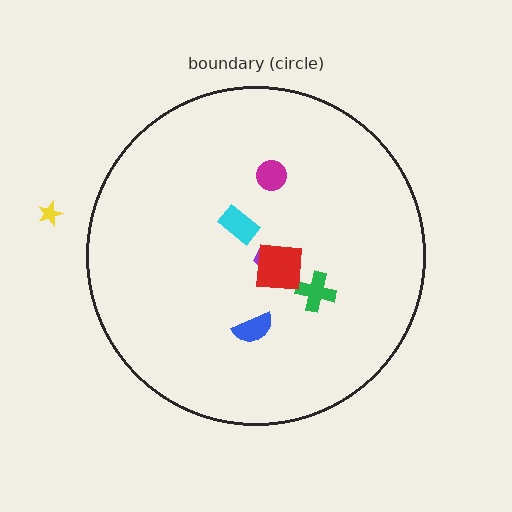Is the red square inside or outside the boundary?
Inside.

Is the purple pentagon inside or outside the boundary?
Inside.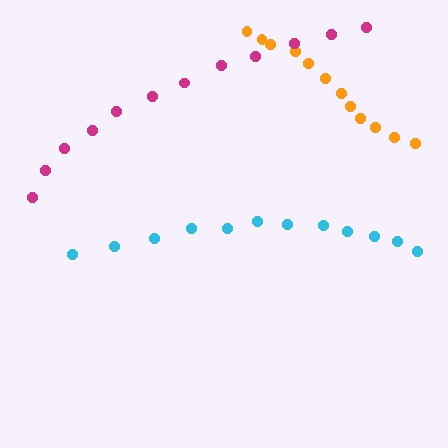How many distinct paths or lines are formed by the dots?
There are 3 distinct paths.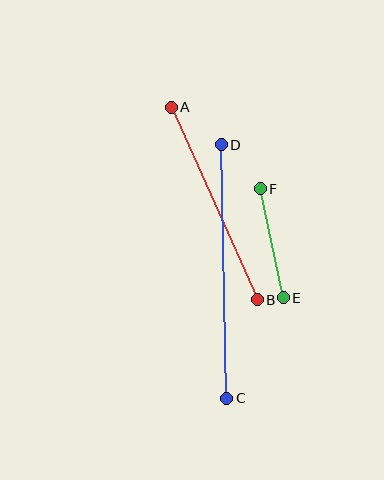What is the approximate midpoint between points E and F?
The midpoint is at approximately (272, 243) pixels.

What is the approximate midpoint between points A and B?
The midpoint is at approximately (214, 204) pixels.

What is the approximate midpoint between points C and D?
The midpoint is at approximately (224, 272) pixels.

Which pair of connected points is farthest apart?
Points C and D are farthest apart.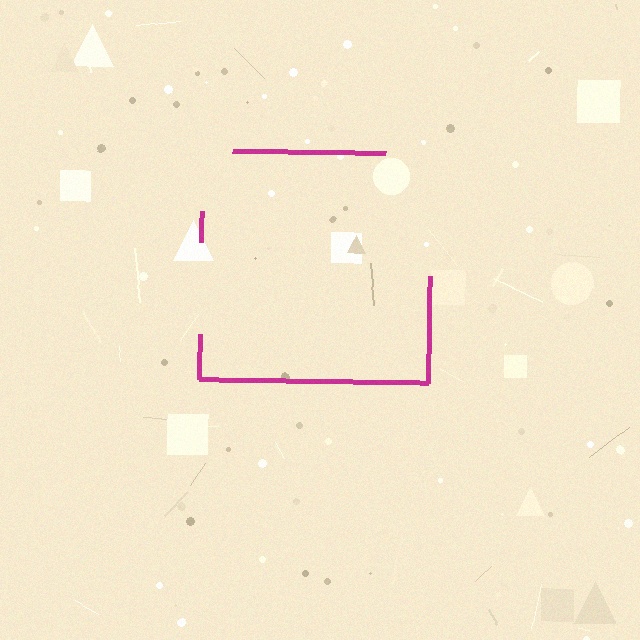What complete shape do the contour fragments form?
The contour fragments form a square.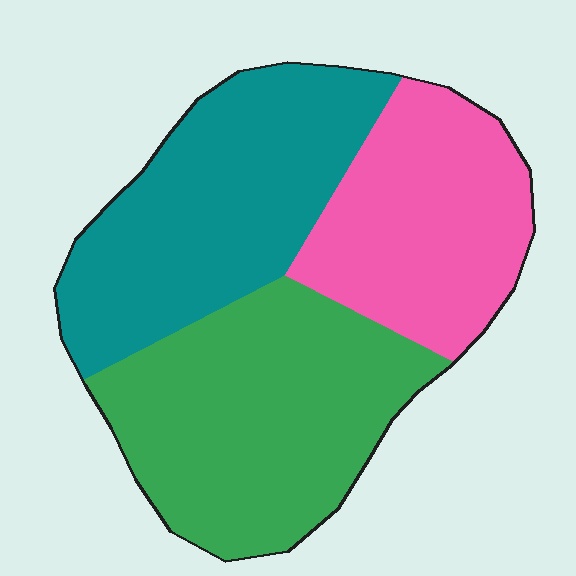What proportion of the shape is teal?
Teal takes up about one third (1/3) of the shape.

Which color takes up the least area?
Pink, at roughly 25%.